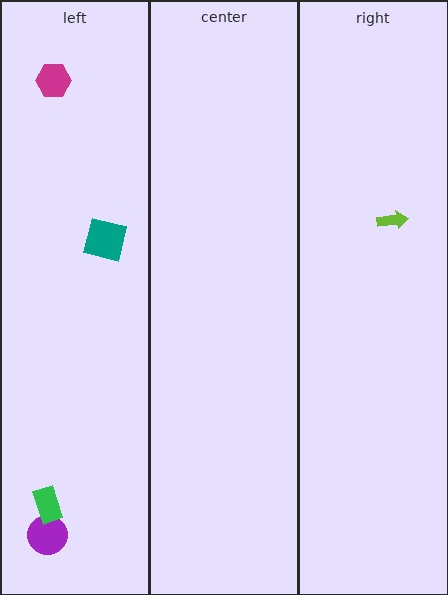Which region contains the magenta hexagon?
The left region.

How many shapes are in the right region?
1.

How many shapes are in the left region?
4.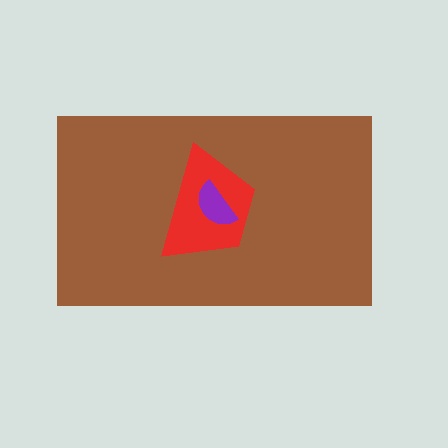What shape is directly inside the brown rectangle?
The red trapezoid.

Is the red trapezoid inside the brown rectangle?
Yes.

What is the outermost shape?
The brown rectangle.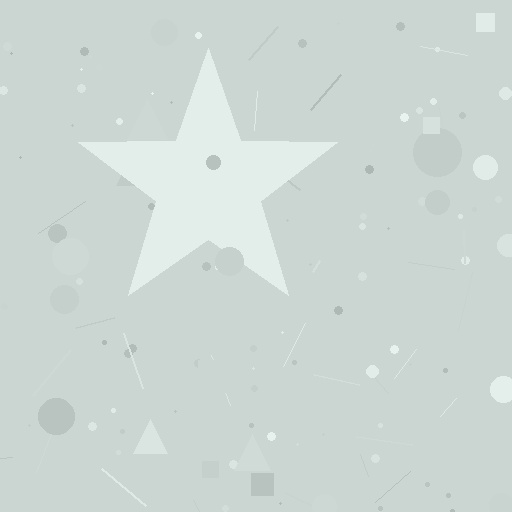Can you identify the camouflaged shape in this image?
The camouflaged shape is a star.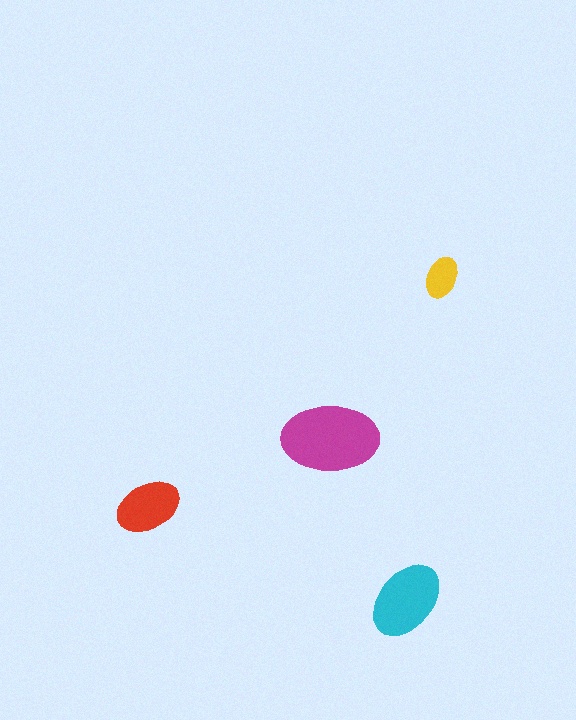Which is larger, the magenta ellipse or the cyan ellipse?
The magenta one.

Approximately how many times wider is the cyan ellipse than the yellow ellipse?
About 2 times wider.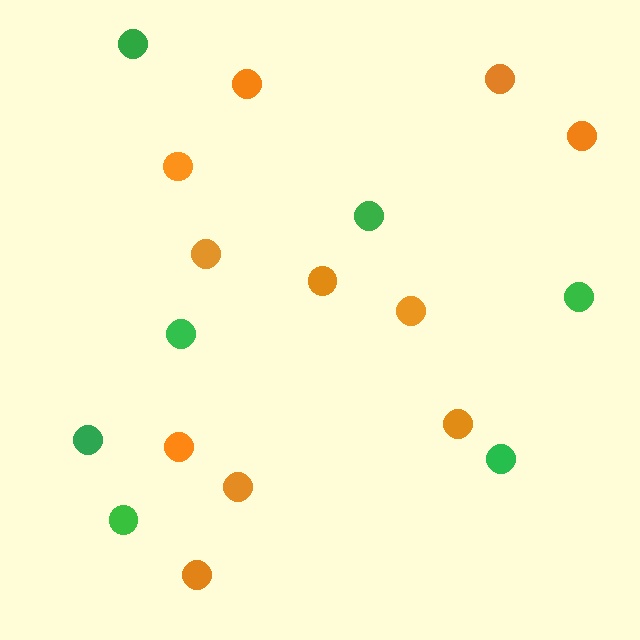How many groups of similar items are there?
There are 2 groups: one group of orange circles (11) and one group of green circles (7).